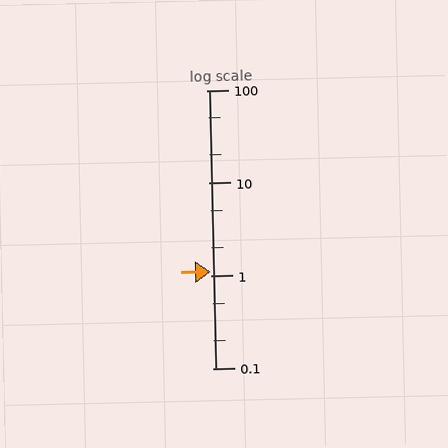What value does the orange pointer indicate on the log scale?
The pointer indicates approximately 1.1.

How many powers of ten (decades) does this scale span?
The scale spans 3 decades, from 0.1 to 100.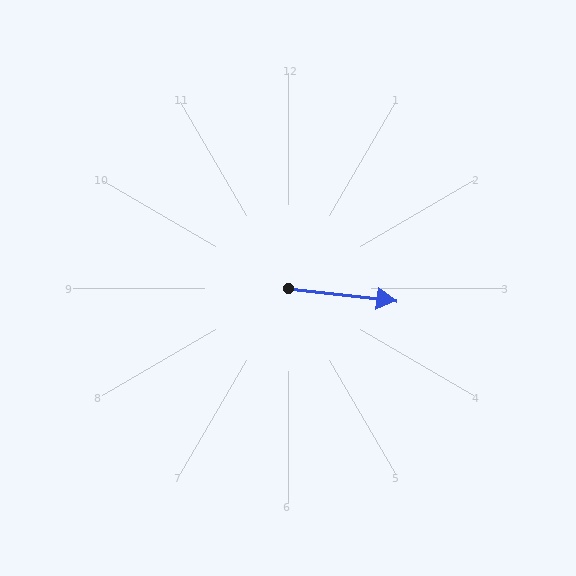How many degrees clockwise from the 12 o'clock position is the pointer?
Approximately 97 degrees.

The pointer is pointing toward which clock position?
Roughly 3 o'clock.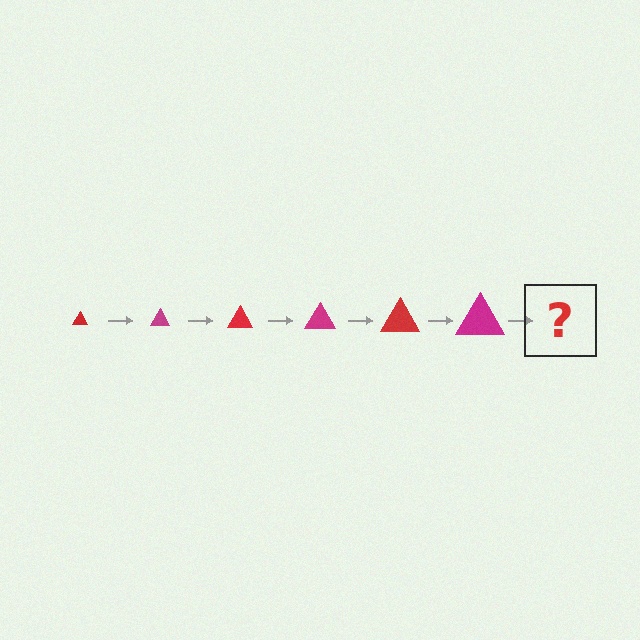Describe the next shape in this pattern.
It should be a red triangle, larger than the previous one.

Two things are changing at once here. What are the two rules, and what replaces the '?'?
The two rules are that the triangle grows larger each step and the color cycles through red and magenta. The '?' should be a red triangle, larger than the previous one.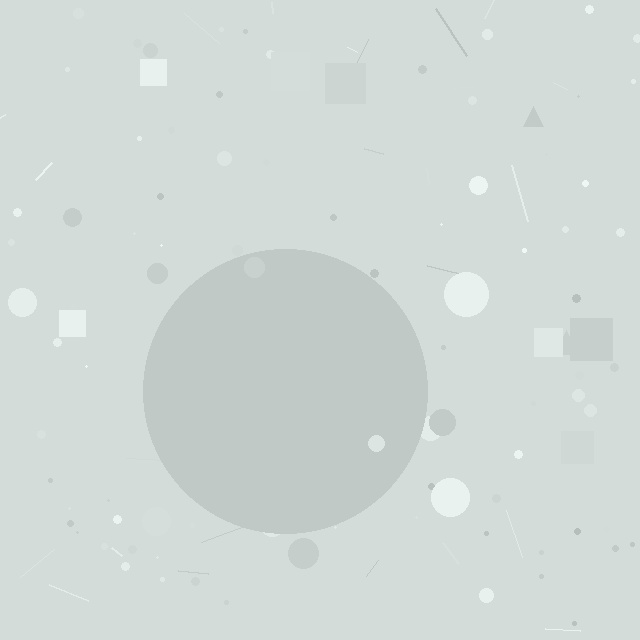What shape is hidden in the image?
A circle is hidden in the image.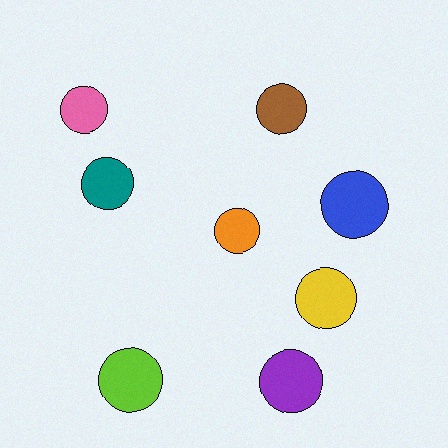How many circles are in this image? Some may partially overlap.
There are 8 circles.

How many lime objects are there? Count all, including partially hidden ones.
There is 1 lime object.